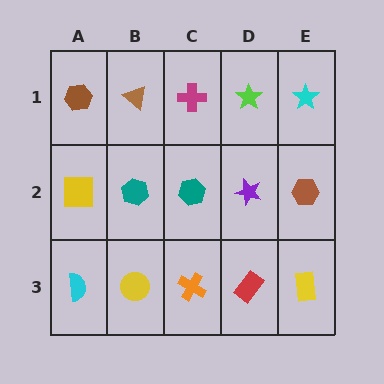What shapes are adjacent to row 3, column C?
A teal hexagon (row 2, column C), a yellow circle (row 3, column B), a red rectangle (row 3, column D).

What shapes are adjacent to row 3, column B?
A teal hexagon (row 2, column B), a cyan semicircle (row 3, column A), an orange cross (row 3, column C).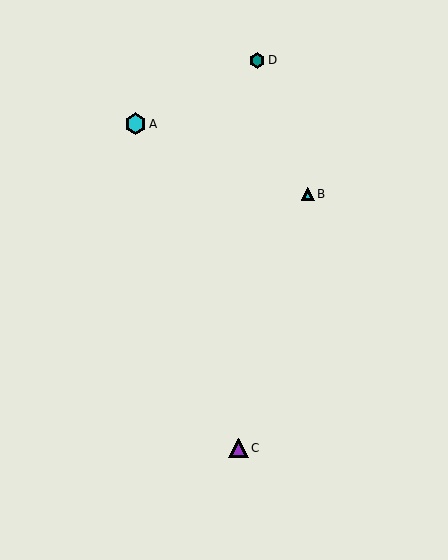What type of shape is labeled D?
Shape D is a teal hexagon.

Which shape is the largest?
The cyan hexagon (labeled A) is the largest.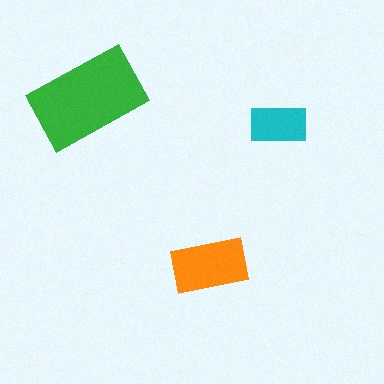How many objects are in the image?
There are 3 objects in the image.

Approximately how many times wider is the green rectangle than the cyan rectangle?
About 2 times wider.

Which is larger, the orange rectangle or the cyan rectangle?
The orange one.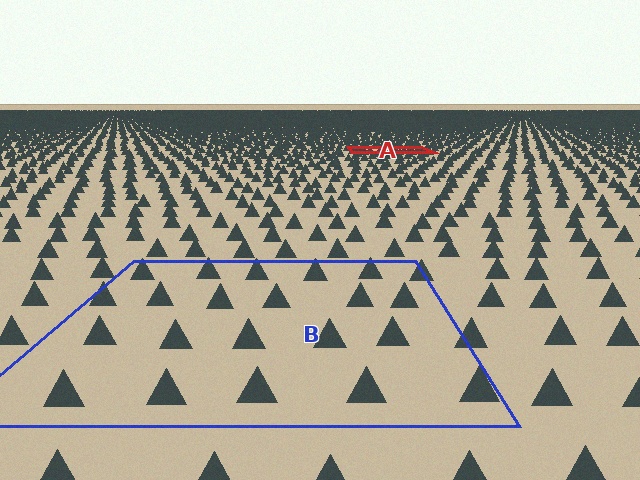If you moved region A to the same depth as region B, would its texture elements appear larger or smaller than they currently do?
They would appear larger. At a closer depth, the same texture elements are projected at a bigger on-screen size.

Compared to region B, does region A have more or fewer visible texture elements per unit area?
Region A has more texture elements per unit area — they are packed more densely because it is farther away.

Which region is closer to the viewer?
Region B is closer. The texture elements there are larger and more spread out.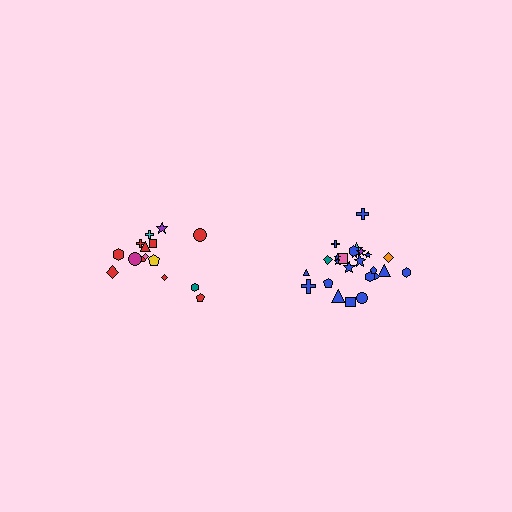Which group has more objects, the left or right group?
The right group.